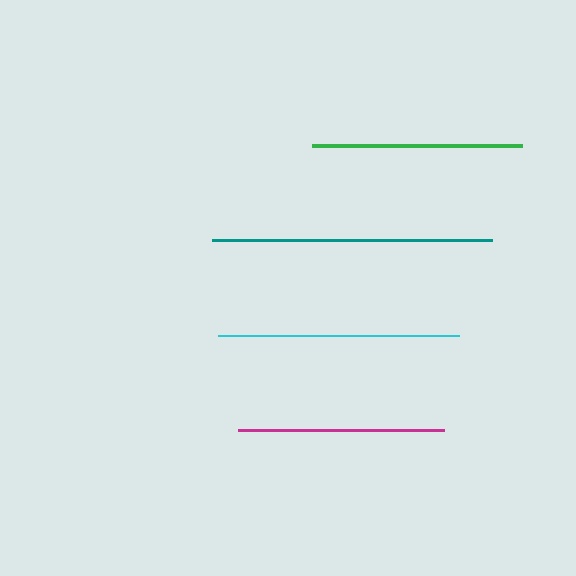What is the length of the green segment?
The green segment is approximately 210 pixels long.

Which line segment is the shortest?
The magenta line is the shortest at approximately 206 pixels.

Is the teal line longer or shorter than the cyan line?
The teal line is longer than the cyan line.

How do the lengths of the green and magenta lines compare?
The green and magenta lines are approximately the same length.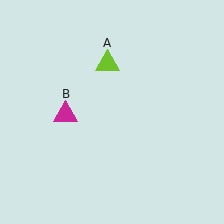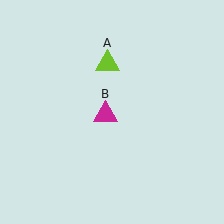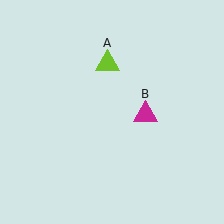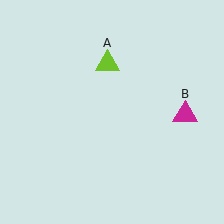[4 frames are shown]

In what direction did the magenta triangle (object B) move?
The magenta triangle (object B) moved right.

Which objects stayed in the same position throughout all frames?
Lime triangle (object A) remained stationary.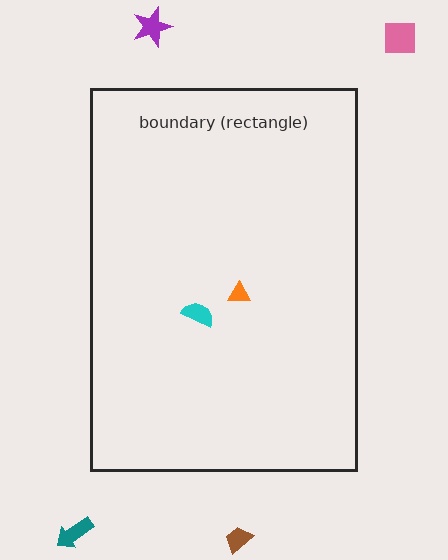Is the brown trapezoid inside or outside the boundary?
Outside.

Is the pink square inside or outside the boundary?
Outside.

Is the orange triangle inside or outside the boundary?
Inside.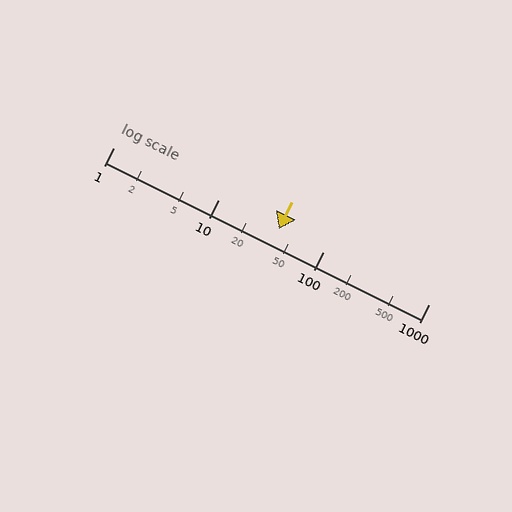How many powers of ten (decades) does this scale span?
The scale spans 3 decades, from 1 to 1000.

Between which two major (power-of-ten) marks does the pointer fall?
The pointer is between 10 and 100.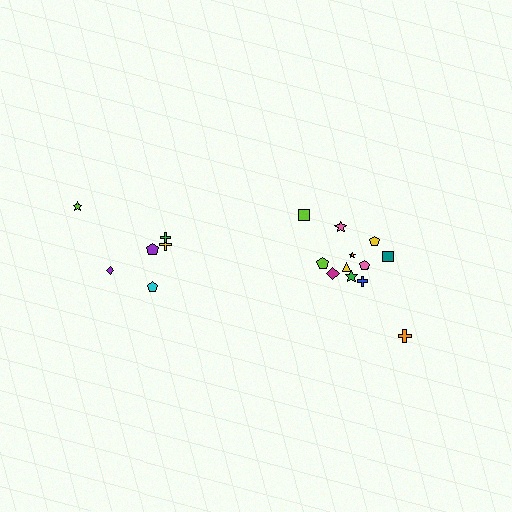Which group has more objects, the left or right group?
The right group.